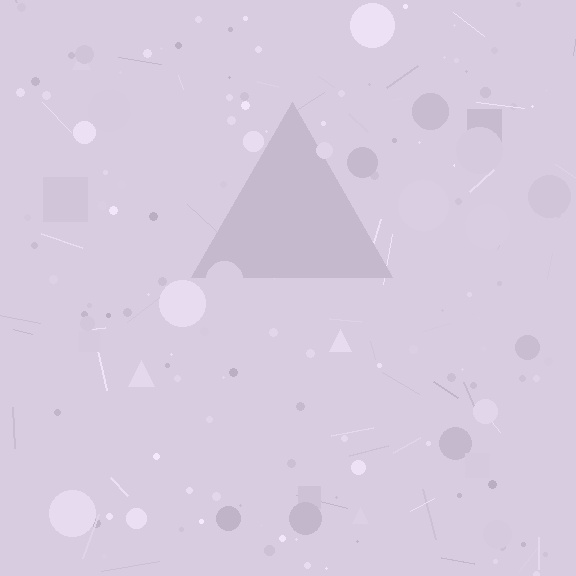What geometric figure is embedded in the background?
A triangle is embedded in the background.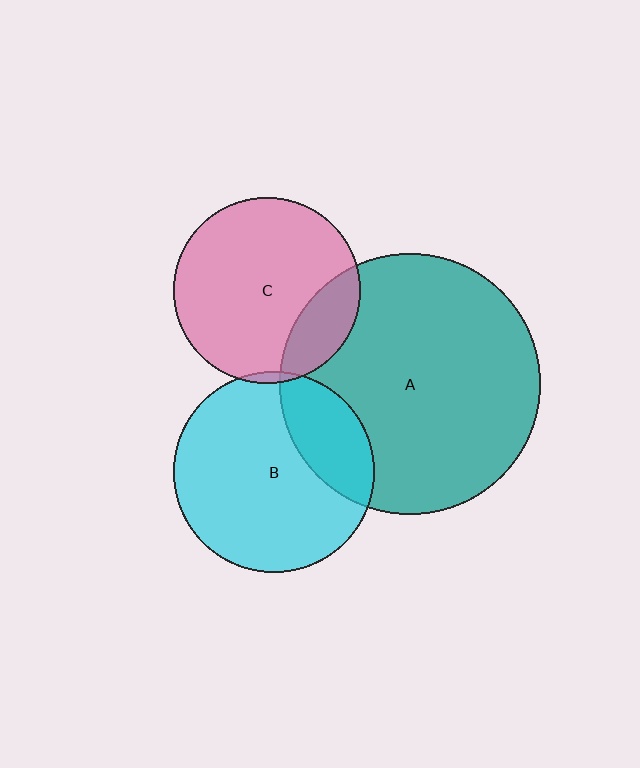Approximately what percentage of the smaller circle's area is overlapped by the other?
Approximately 20%.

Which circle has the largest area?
Circle A (teal).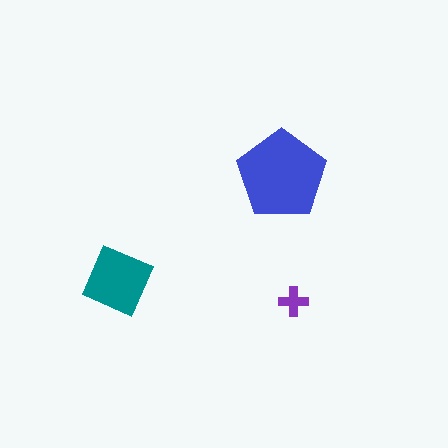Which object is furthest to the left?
The teal square is leftmost.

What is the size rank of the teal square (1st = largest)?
2nd.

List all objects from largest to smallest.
The blue pentagon, the teal square, the purple cross.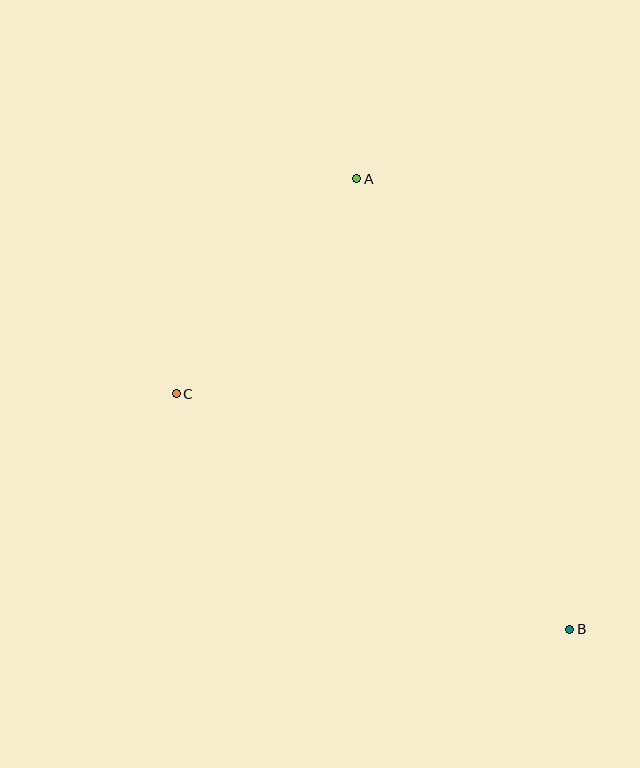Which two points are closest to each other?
Points A and C are closest to each other.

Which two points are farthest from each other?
Points A and B are farthest from each other.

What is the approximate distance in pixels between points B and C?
The distance between B and C is approximately 459 pixels.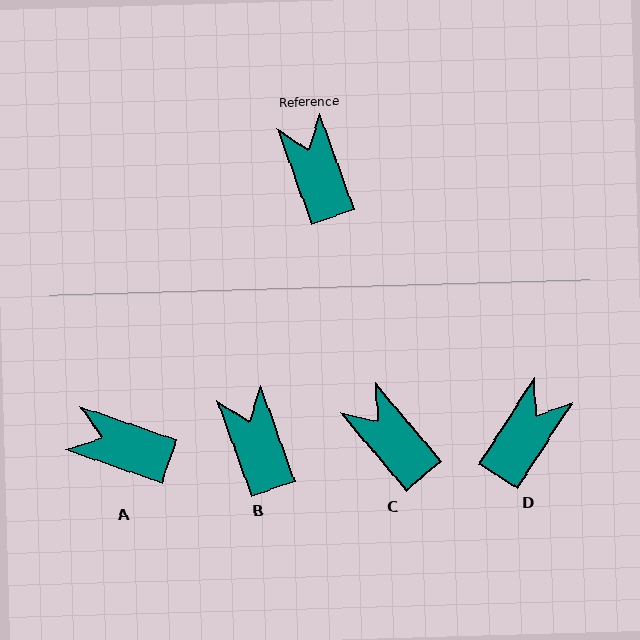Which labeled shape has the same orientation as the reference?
B.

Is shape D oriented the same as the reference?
No, it is off by about 52 degrees.